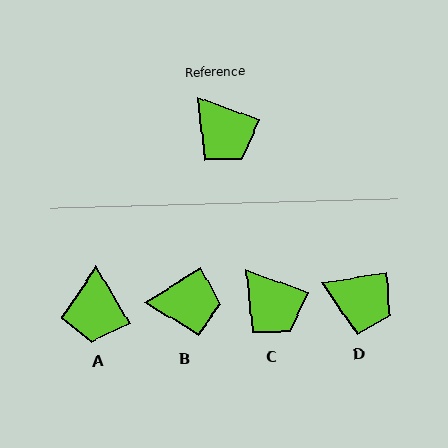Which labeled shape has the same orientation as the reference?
C.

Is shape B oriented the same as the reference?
No, it is off by about 52 degrees.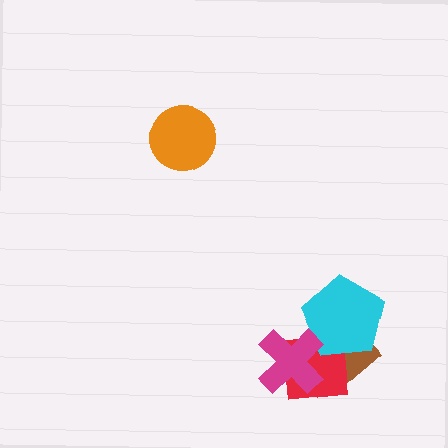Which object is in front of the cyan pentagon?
The magenta cross is in front of the cyan pentagon.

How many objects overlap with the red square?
3 objects overlap with the red square.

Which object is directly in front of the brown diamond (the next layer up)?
The red square is directly in front of the brown diamond.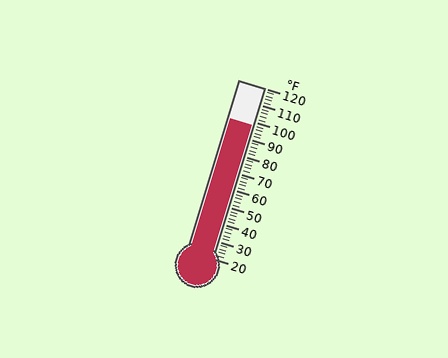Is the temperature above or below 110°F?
The temperature is below 110°F.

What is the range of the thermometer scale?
The thermometer scale ranges from 20°F to 120°F.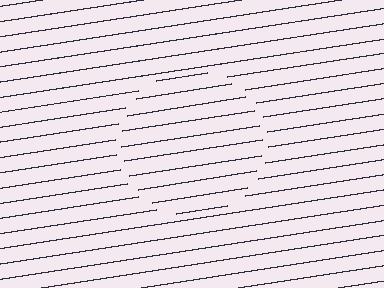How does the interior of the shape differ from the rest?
The interior of the shape contains the same grating, shifted by half a period — the contour is defined by the phase discontinuity where line-ends from the inner and outer gratings abut.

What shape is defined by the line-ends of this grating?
An illusory circle. The interior of the shape contains the same grating, shifted by half a period — the contour is defined by the phase discontinuity where line-ends from the inner and outer gratings abut.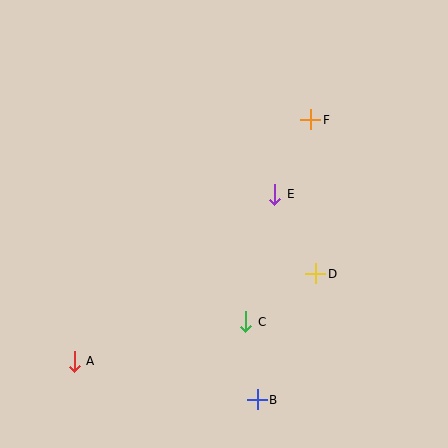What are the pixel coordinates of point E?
Point E is at (274, 194).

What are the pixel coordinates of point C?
Point C is at (246, 322).